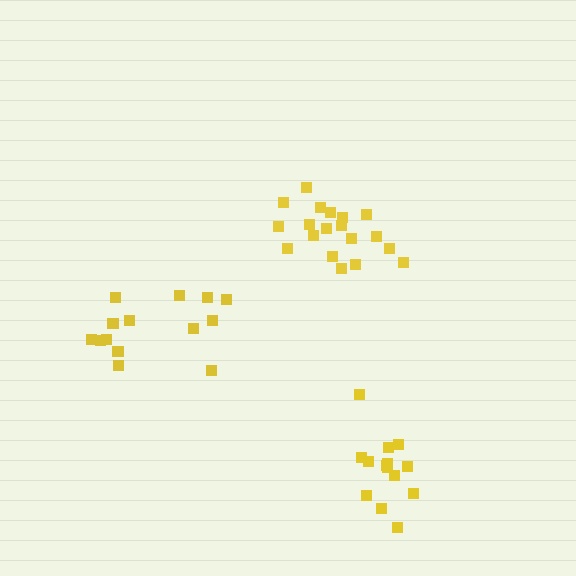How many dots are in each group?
Group 1: 19 dots, Group 2: 14 dots, Group 3: 14 dots (47 total).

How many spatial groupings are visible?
There are 3 spatial groupings.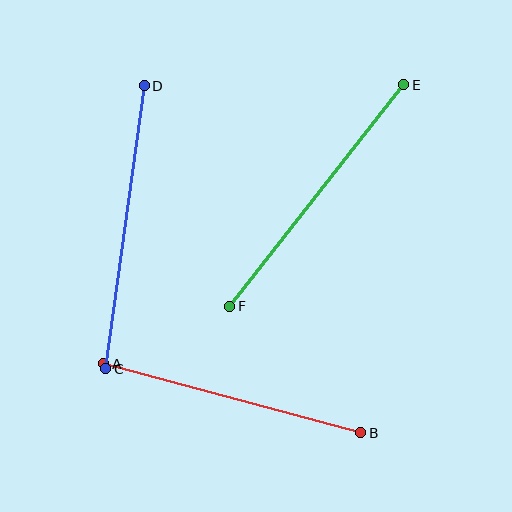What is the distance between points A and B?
The distance is approximately 266 pixels.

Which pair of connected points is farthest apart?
Points C and D are farthest apart.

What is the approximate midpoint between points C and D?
The midpoint is at approximately (125, 227) pixels.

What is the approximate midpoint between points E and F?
The midpoint is at approximately (317, 196) pixels.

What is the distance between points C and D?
The distance is approximately 285 pixels.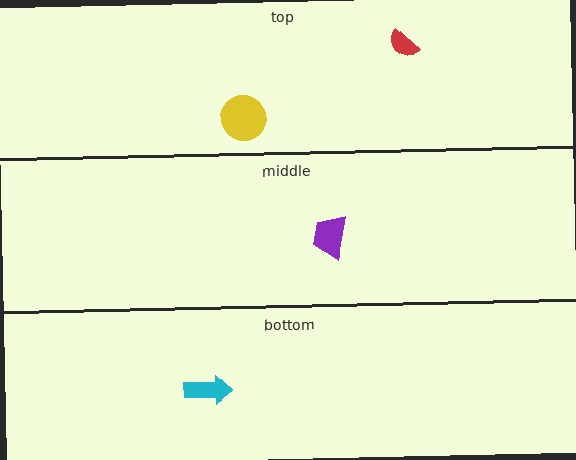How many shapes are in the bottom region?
1.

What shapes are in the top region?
The yellow circle, the red semicircle.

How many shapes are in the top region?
2.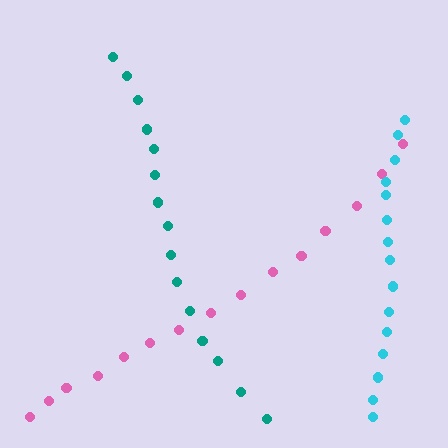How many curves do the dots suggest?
There are 3 distinct paths.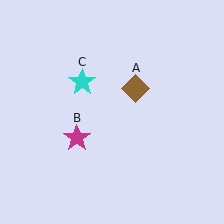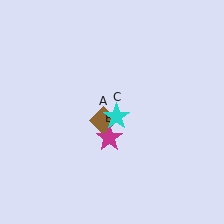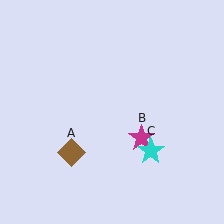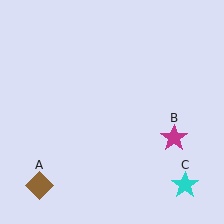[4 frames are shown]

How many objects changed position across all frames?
3 objects changed position: brown diamond (object A), magenta star (object B), cyan star (object C).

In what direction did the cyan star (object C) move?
The cyan star (object C) moved down and to the right.